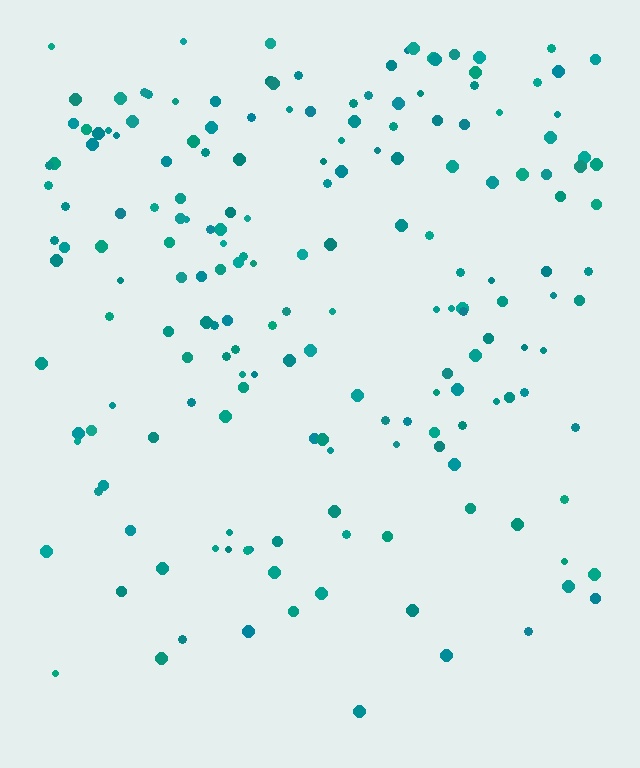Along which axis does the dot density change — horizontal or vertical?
Vertical.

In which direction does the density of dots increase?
From bottom to top, with the top side densest.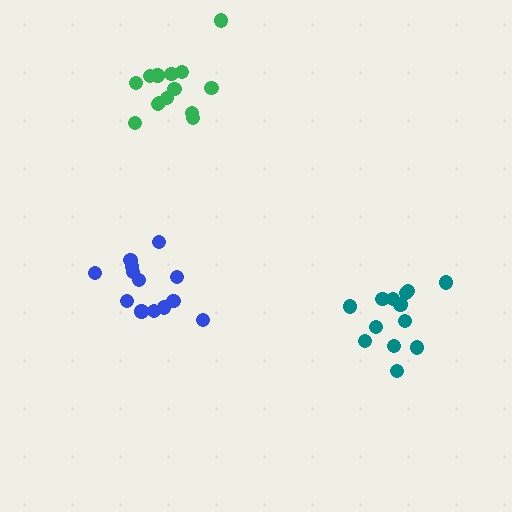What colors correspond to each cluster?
The clusters are colored: blue, green, teal.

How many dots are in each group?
Group 1: 13 dots, Group 2: 15 dots, Group 3: 13 dots (41 total).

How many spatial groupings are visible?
There are 3 spatial groupings.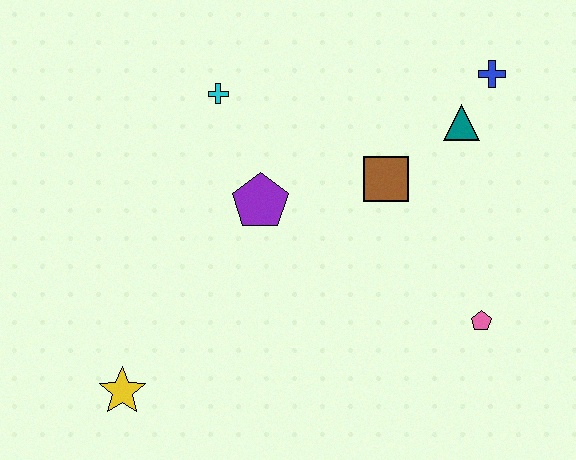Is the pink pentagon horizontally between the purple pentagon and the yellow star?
No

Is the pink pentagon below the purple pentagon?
Yes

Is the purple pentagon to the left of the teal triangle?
Yes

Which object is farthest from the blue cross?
The yellow star is farthest from the blue cross.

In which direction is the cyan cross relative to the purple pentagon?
The cyan cross is above the purple pentagon.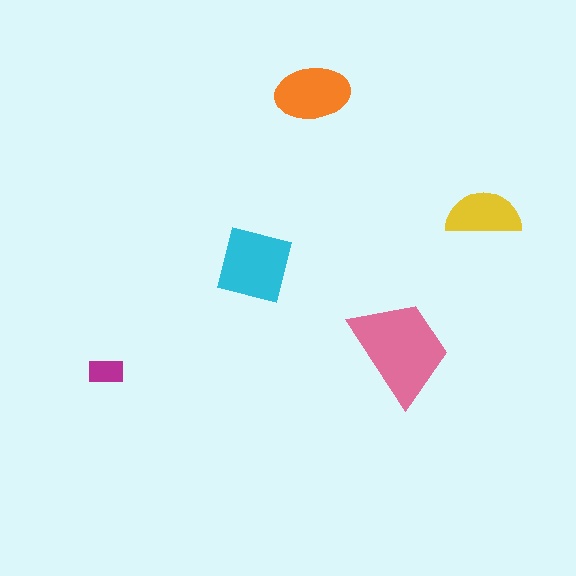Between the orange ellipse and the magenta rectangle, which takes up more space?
The orange ellipse.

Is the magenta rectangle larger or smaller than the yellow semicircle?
Smaller.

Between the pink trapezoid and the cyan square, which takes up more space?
The pink trapezoid.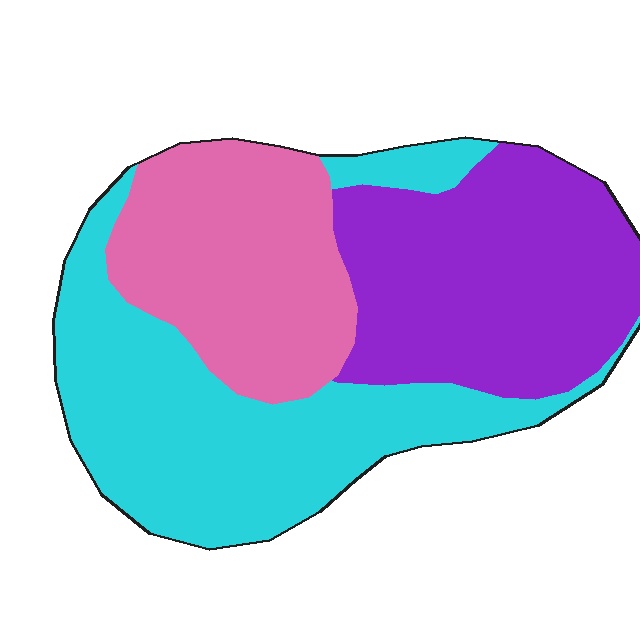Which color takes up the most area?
Cyan, at roughly 40%.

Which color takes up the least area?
Pink, at roughly 25%.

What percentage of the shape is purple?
Purple covers around 35% of the shape.